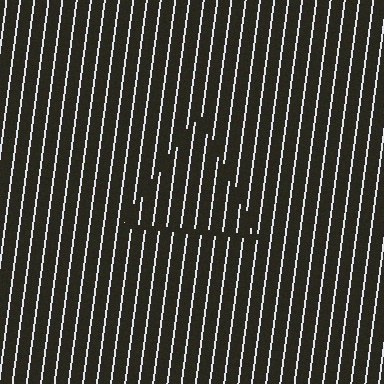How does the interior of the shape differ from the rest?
The interior of the shape contains the same grating, shifted by half a period — the contour is defined by the phase discontinuity where line-ends from the inner and outer gratings abut.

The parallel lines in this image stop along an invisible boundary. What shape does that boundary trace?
An illusory triangle. The interior of the shape contains the same grating, shifted by half a period — the contour is defined by the phase discontinuity where line-ends from the inner and outer gratings abut.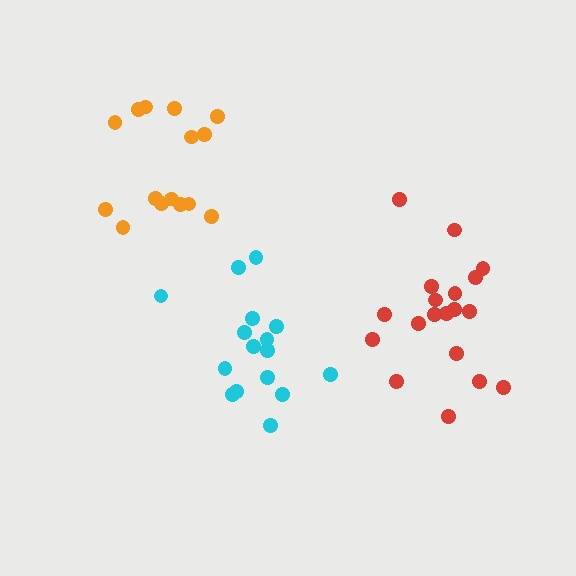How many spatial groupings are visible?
There are 3 spatial groupings.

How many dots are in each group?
Group 1: 16 dots, Group 2: 19 dots, Group 3: 15 dots (50 total).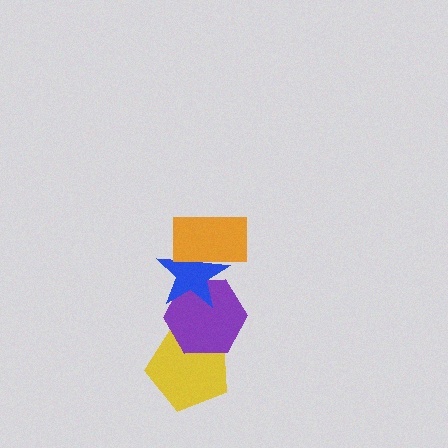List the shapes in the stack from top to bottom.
From top to bottom: the orange rectangle, the blue star, the purple hexagon, the yellow pentagon.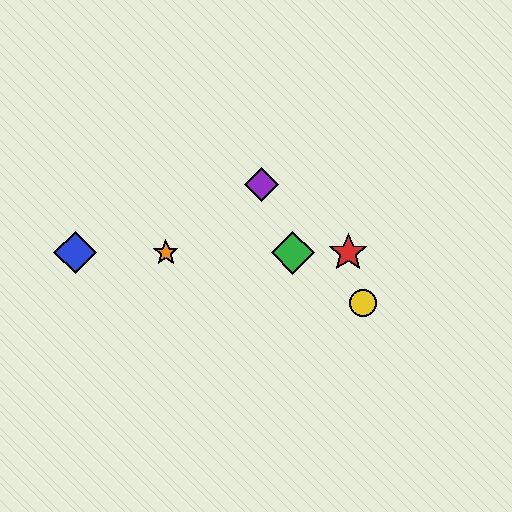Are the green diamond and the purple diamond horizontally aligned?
No, the green diamond is at y≈253 and the purple diamond is at y≈184.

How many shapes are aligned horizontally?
4 shapes (the red star, the blue diamond, the green diamond, the orange star) are aligned horizontally.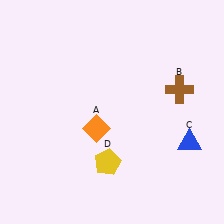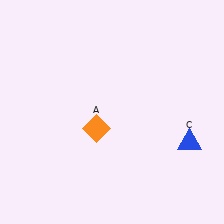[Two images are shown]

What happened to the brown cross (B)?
The brown cross (B) was removed in Image 2. It was in the top-right area of Image 1.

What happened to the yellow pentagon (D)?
The yellow pentagon (D) was removed in Image 2. It was in the bottom-left area of Image 1.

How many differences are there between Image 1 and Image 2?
There are 2 differences between the two images.